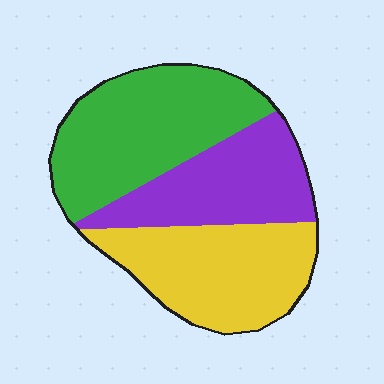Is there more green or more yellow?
Green.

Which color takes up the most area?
Green, at roughly 40%.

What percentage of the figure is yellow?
Yellow takes up about one third (1/3) of the figure.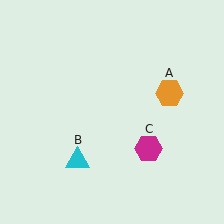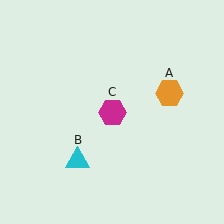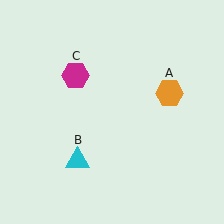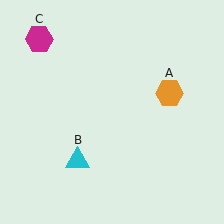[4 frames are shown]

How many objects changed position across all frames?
1 object changed position: magenta hexagon (object C).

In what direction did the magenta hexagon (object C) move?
The magenta hexagon (object C) moved up and to the left.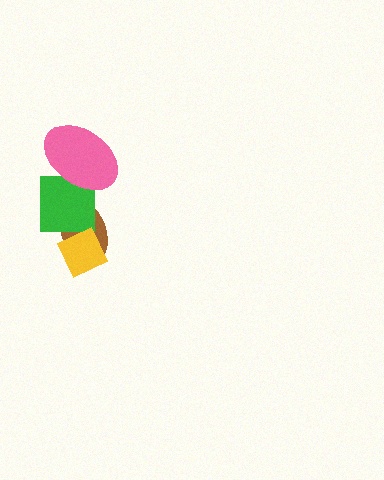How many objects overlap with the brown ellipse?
2 objects overlap with the brown ellipse.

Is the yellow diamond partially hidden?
No, no other shape covers it.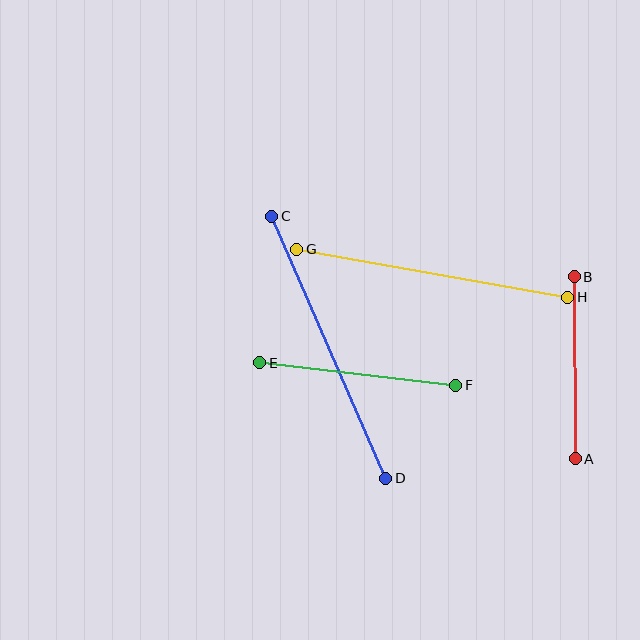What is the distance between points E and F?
The distance is approximately 197 pixels.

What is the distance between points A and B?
The distance is approximately 182 pixels.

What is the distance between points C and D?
The distance is approximately 286 pixels.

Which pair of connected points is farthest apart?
Points C and D are farthest apart.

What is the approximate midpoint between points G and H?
The midpoint is at approximately (432, 273) pixels.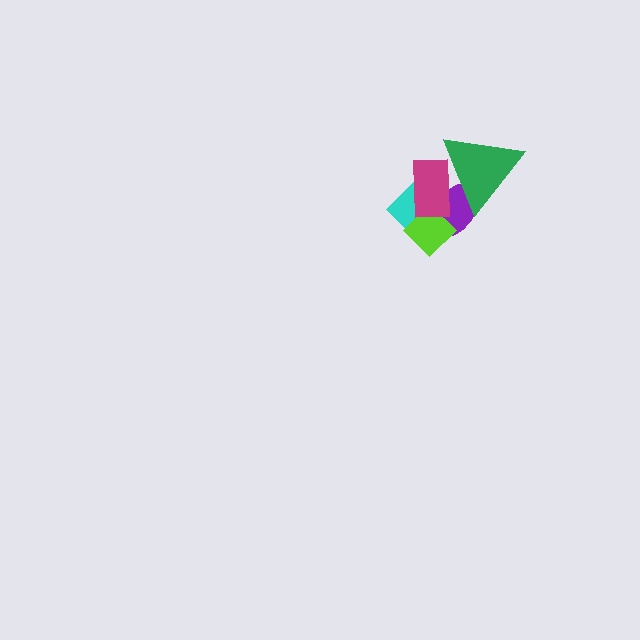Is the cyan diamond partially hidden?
Yes, it is partially covered by another shape.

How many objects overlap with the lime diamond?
3 objects overlap with the lime diamond.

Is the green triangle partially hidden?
No, no other shape covers it.